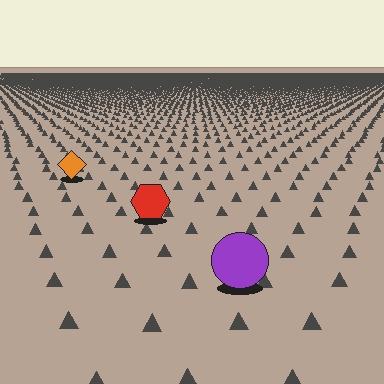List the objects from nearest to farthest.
From nearest to farthest: the purple circle, the red hexagon, the orange diamond.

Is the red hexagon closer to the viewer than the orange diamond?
Yes. The red hexagon is closer — you can tell from the texture gradient: the ground texture is coarser near it.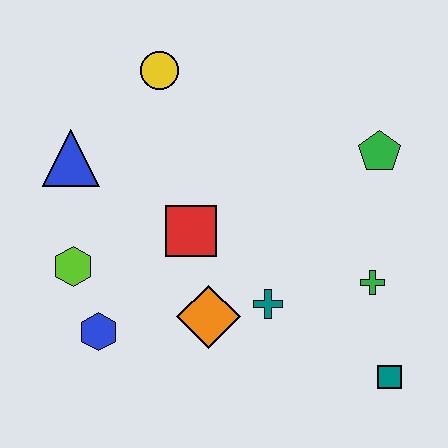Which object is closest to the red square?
The orange diamond is closest to the red square.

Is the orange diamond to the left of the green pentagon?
Yes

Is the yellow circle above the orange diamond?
Yes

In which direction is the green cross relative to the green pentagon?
The green cross is below the green pentagon.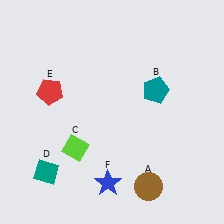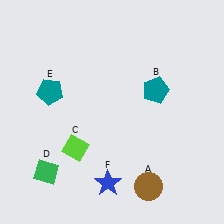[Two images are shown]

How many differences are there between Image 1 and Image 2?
There are 2 differences between the two images.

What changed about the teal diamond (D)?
In Image 1, D is teal. In Image 2, it changed to green.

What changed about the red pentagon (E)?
In Image 1, E is red. In Image 2, it changed to teal.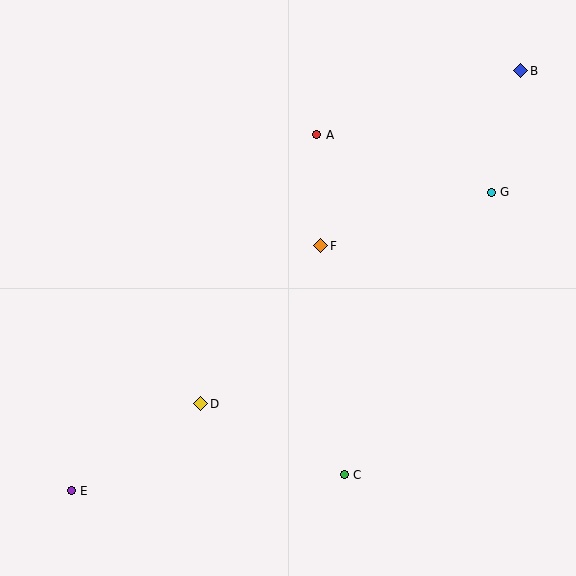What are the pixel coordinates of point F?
Point F is at (321, 246).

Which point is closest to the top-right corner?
Point B is closest to the top-right corner.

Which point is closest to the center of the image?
Point F at (321, 246) is closest to the center.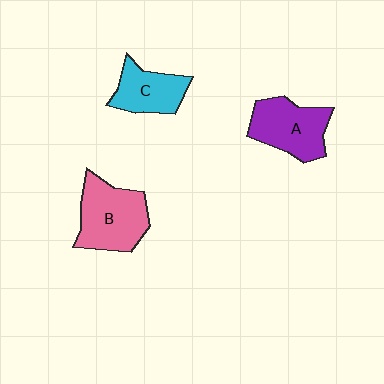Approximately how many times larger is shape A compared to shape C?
Approximately 1.3 times.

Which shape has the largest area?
Shape B (pink).